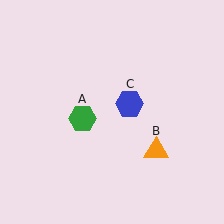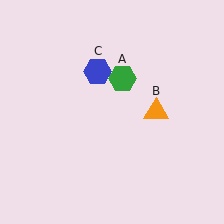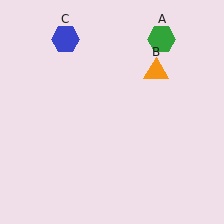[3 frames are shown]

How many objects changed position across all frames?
3 objects changed position: green hexagon (object A), orange triangle (object B), blue hexagon (object C).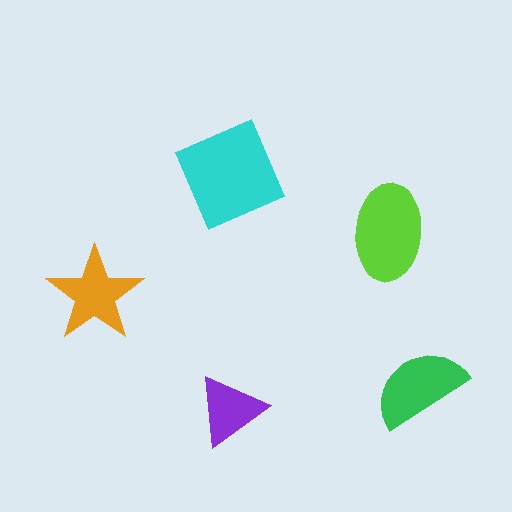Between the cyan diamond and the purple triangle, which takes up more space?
The cyan diamond.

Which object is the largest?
The cyan diamond.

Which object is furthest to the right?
The green semicircle is rightmost.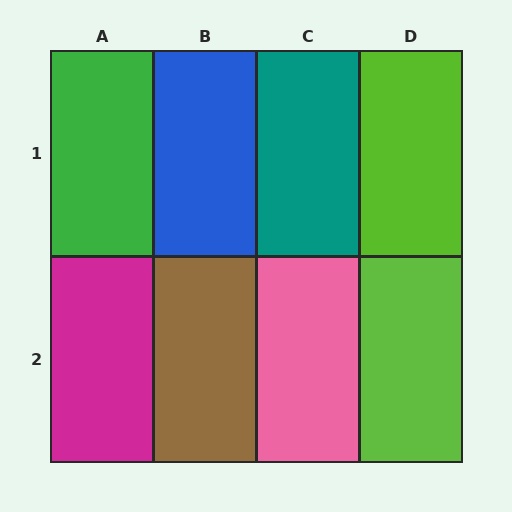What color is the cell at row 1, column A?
Green.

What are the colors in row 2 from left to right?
Magenta, brown, pink, lime.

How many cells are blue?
1 cell is blue.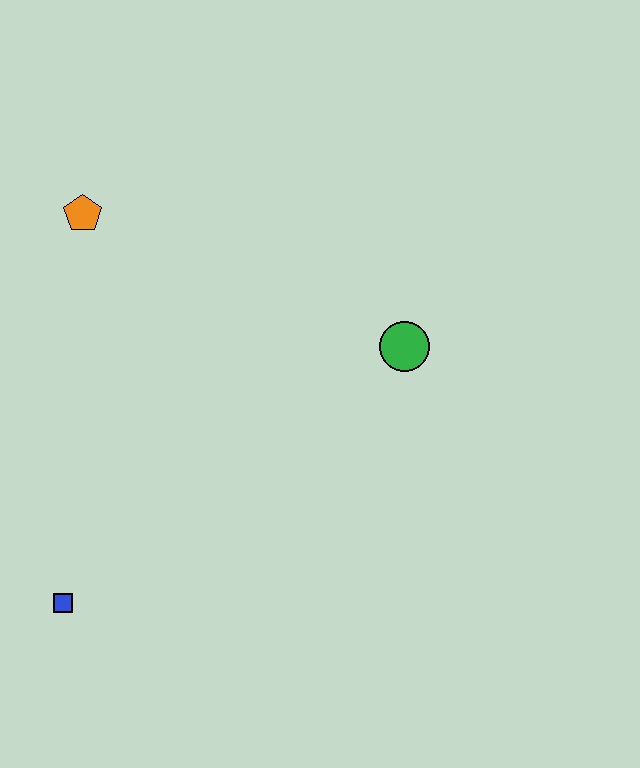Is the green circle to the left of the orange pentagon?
No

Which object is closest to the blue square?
The orange pentagon is closest to the blue square.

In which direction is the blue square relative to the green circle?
The blue square is to the left of the green circle.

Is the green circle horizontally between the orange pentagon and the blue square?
No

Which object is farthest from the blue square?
The green circle is farthest from the blue square.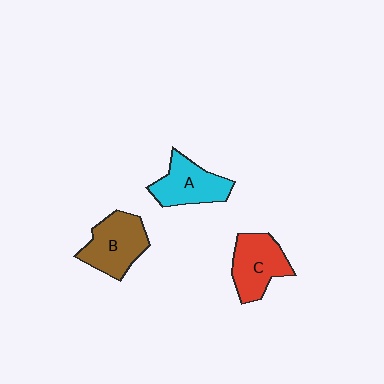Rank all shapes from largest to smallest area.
From largest to smallest: B (brown), C (red), A (cyan).